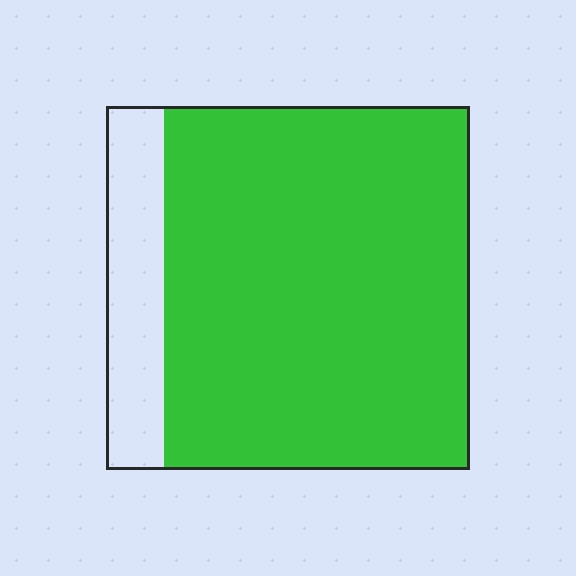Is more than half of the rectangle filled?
Yes.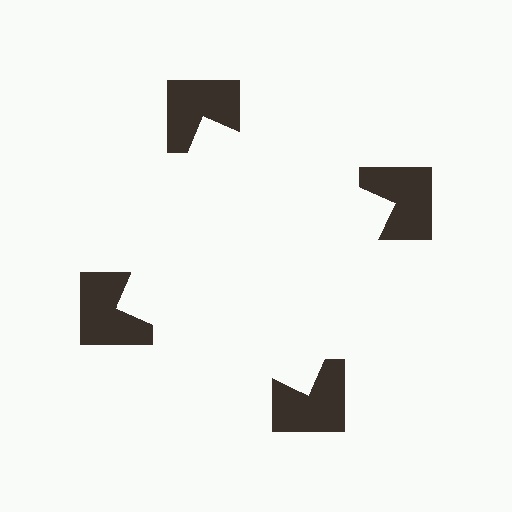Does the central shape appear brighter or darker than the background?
It typically appears slightly brighter than the background, even though no actual brightness change is drawn.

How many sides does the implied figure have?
4 sides.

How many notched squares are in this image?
There are 4 — one at each vertex of the illusory square.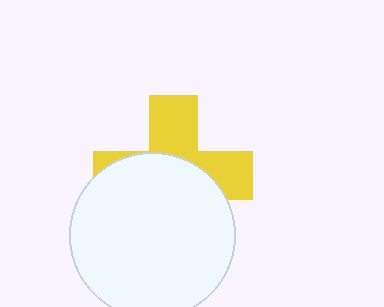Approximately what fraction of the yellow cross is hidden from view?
Roughly 58% of the yellow cross is hidden behind the white circle.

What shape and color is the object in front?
The object in front is a white circle.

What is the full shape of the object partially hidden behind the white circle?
The partially hidden object is a yellow cross.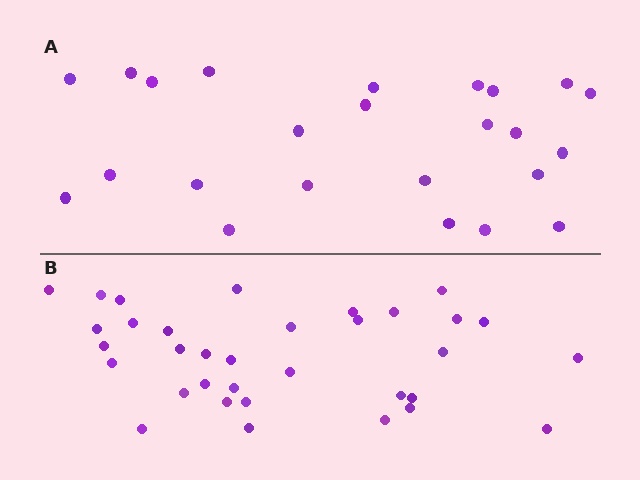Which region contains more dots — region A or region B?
Region B (the bottom region) has more dots.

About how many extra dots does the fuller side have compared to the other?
Region B has roughly 10 or so more dots than region A.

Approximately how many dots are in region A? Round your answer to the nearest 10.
About 20 dots. (The exact count is 24, which rounds to 20.)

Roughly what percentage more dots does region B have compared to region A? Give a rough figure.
About 40% more.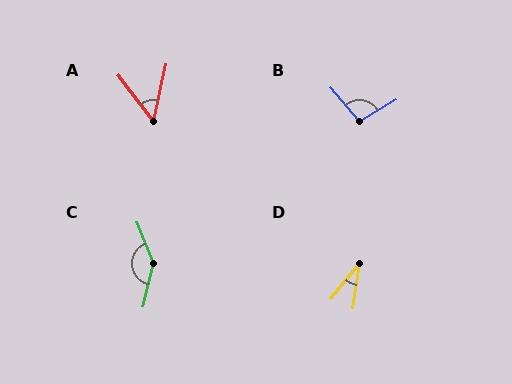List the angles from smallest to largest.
D (32°), A (49°), B (100°), C (145°).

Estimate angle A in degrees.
Approximately 49 degrees.